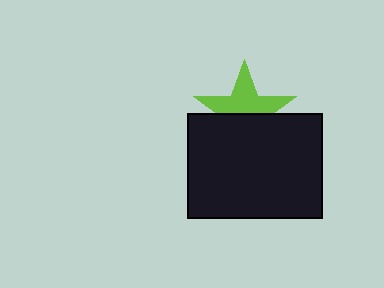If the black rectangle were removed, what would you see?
You would see the complete lime star.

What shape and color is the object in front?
The object in front is a black rectangle.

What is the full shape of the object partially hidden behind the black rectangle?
The partially hidden object is a lime star.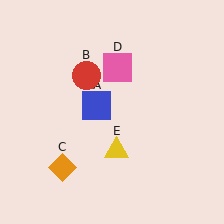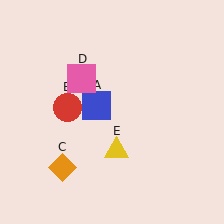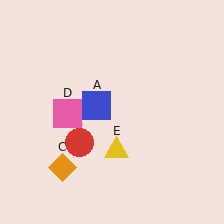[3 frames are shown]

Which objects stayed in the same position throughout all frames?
Blue square (object A) and orange diamond (object C) and yellow triangle (object E) remained stationary.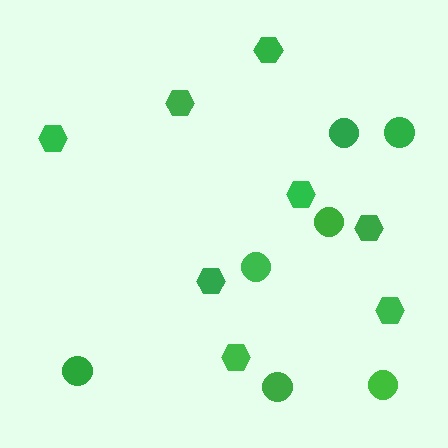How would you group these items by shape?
There are 2 groups: one group of hexagons (8) and one group of circles (7).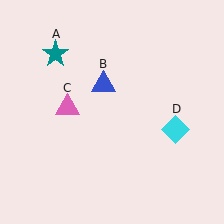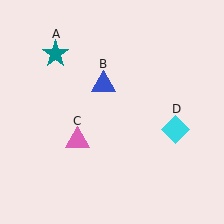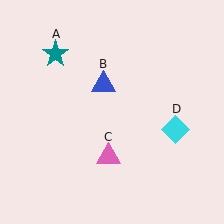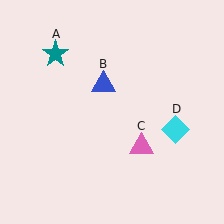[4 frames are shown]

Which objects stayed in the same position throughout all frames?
Teal star (object A) and blue triangle (object B) and cyan diamond (object D) remained stationary.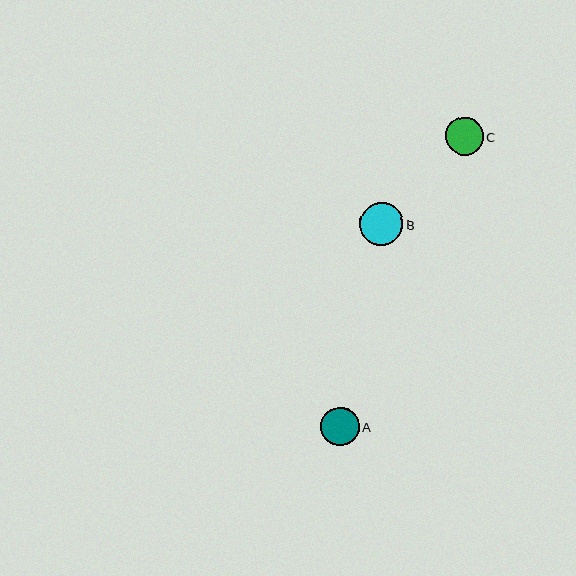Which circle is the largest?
Circle B is the largest with a size of approximately 43 pixels.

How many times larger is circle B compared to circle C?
Circle B is approximately 1.1 times the size of circle C.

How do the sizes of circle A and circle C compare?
Circle A and circle C are approximately the same size.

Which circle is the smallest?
Circle C is the smallest with a size of approximately 38 pixels.